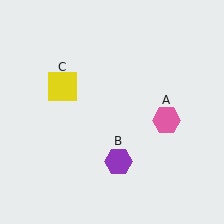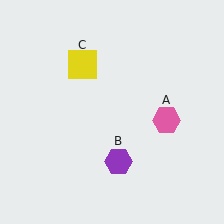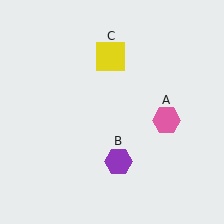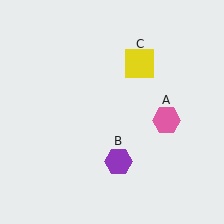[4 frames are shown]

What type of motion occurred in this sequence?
The yellow square (object C) rotated clockwise around the center of the scene.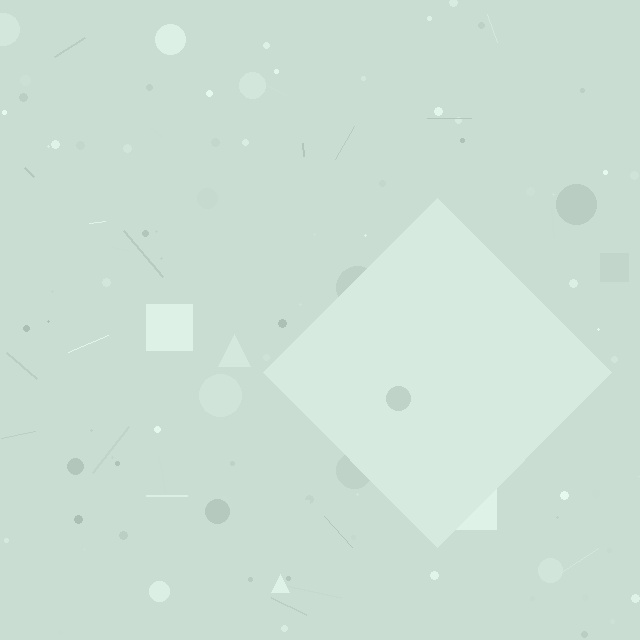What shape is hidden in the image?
A diamond is hidden in the image.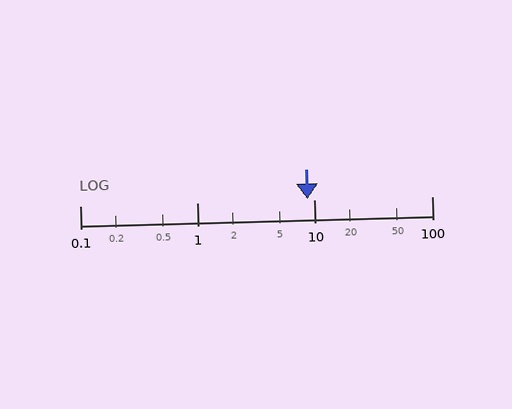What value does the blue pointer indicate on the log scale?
The pointer indicates approximately 8.7.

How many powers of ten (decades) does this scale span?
The scale spans 3 decades, from 0.1 to 100.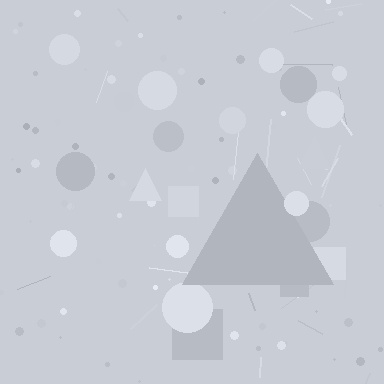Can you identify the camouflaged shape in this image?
The camouflaged shape is a triangle.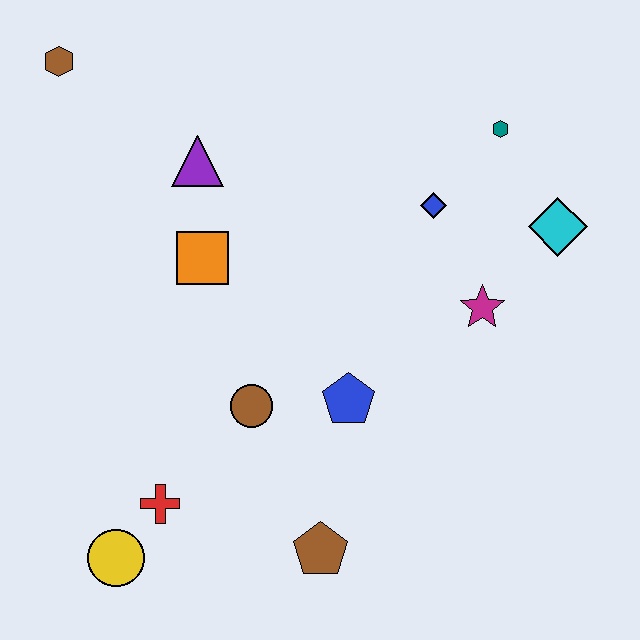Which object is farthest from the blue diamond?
The yellow circle is farthest from the blue diamond.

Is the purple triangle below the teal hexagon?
Yes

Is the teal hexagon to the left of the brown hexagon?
No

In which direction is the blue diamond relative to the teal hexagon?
The blue diamond is below the teal hexagon.